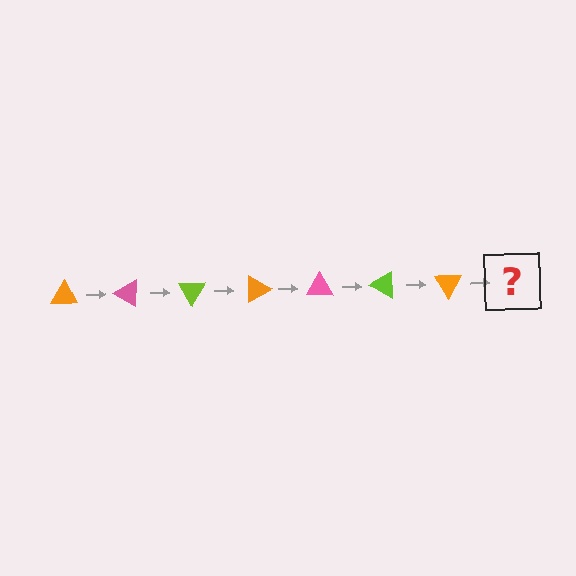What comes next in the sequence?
The next element should be a pink triangle, rotated 210 degrees from the start.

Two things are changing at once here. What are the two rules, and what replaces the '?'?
The two rules are that it rotates 30 degrees each step and the color cycles through orange, pink, and lime. The '?' should be a pink triangle, rotated 210 degrees from the start.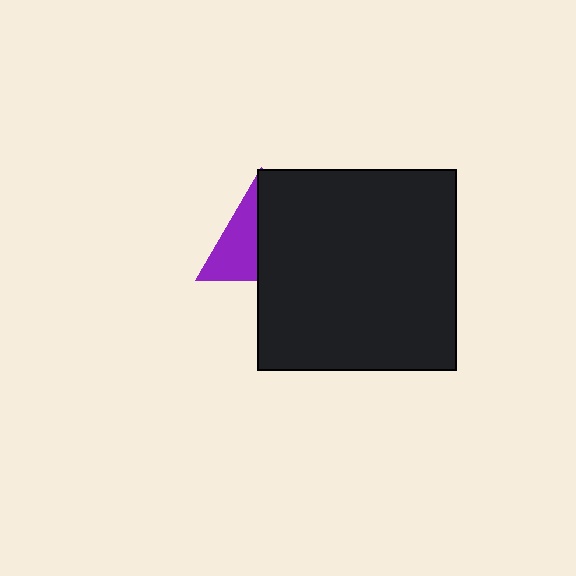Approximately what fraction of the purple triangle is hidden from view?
Roughly 55% of the purple triangle is hidden behind the black rectangle.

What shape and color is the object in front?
The object in front is a black rectangle.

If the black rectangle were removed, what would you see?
You would see the complete purple triangle.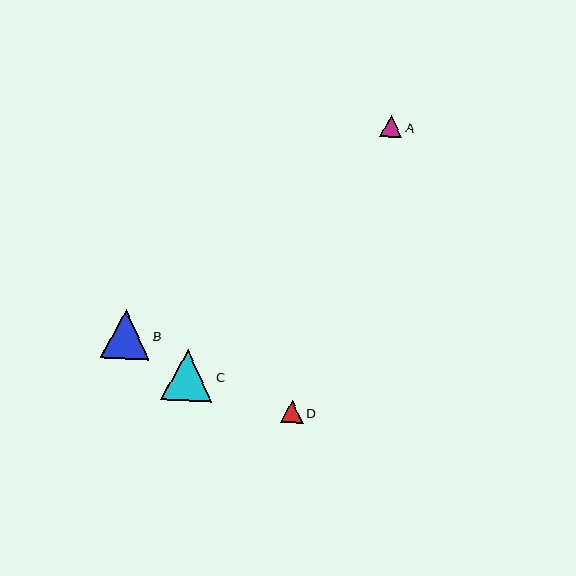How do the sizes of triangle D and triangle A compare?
Triangle D and triangle A are approximately the same size.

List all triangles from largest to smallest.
From largest to smallest: C, B, D, A.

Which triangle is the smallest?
Triangle A is the smallest with a size of approximately 22 pixels.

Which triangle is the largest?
Triangle C is the largest with a size of approximately 52 pixels.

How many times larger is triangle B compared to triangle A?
Triangle B is approximately 2.3 times the size of triangle A.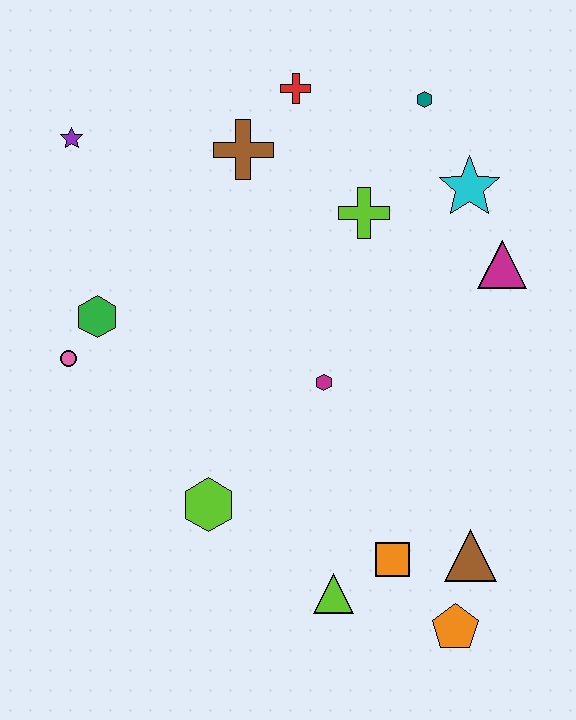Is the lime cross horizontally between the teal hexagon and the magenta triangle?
No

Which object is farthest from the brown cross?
The orange pentagon is farthest from the brown cross.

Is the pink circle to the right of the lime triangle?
No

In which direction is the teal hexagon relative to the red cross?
The teal hexagon is to the right of the red cross.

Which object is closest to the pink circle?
The green hexagon is closest to the pink circle.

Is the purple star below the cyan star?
No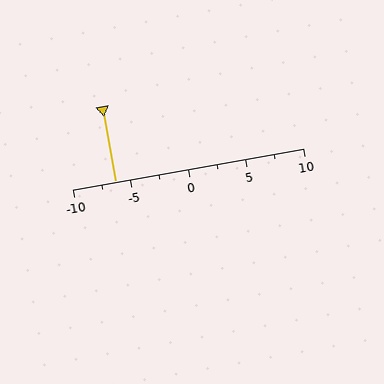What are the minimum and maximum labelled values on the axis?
The axis runs from -10 to 10.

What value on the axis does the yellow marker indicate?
The marker indicates approximately -6.2.